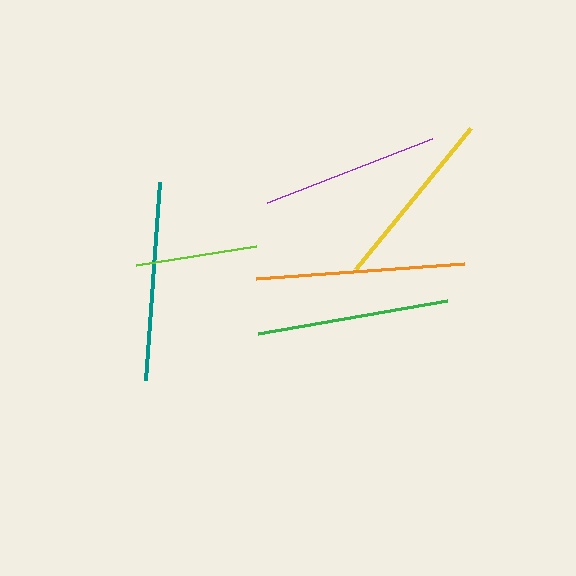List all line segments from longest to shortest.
From longest to shortest: orange, teal, green, yellow, purple, lime.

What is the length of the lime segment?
The lime segment is approximately 121 pixels long.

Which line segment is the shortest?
The lime line is the shortest at approximately 121 pixels.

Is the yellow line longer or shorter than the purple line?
The yellow line is longer than the purple line.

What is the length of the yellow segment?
The yellow segment is approximately 182 pixels long.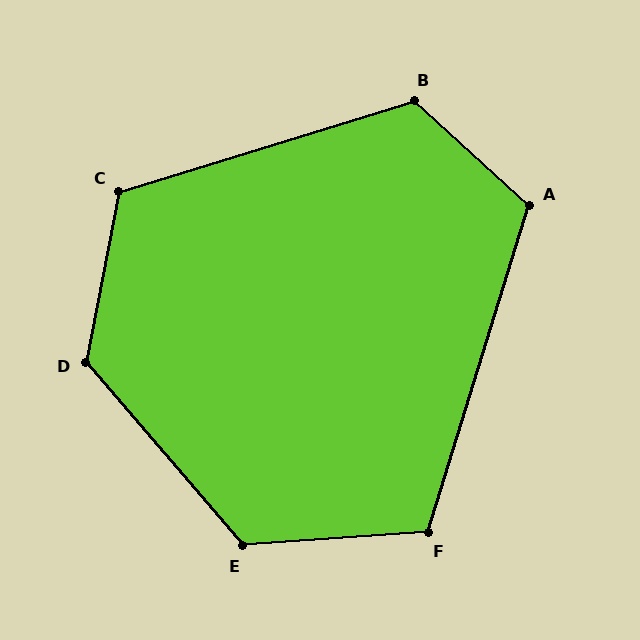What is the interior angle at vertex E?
Approximately 127 degrees (obtuse).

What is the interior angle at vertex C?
Approximately 118 degrees (obtuse).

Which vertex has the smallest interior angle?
F, at approximately 111 degrees.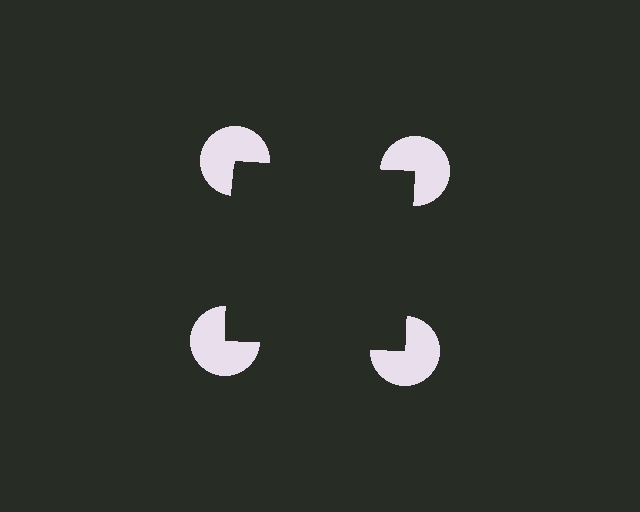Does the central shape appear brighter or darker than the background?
It typically appears slightly darker than the background, even though no actual brightness change is drawn.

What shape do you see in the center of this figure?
An illusory square — its edges are inferred from the aligned wedge cuts in the pac-man discs, not physically drawn.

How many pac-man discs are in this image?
There are 4 — one at each vertex of the illusory square.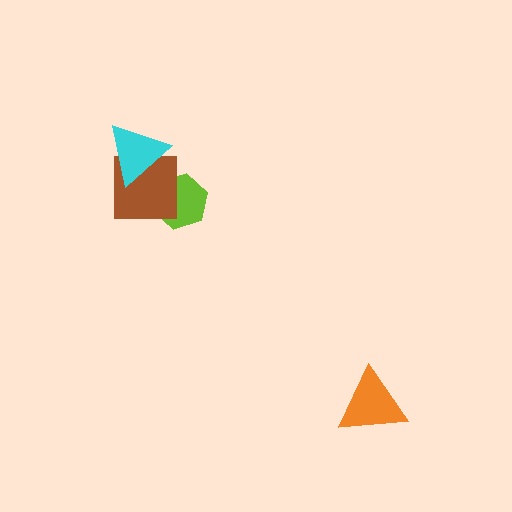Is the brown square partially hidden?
Yes, it is partially covered by another shape.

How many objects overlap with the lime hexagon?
1 object overlaps with the lime hexagon.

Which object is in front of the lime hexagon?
The brown square is in front of the lime hexagon.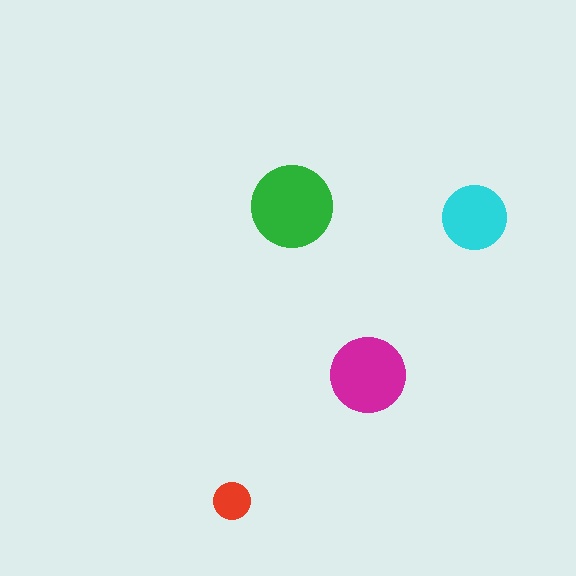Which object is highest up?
The green circle is topmost.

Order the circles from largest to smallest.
the green one, the magenta one, the cyan one, the red one.